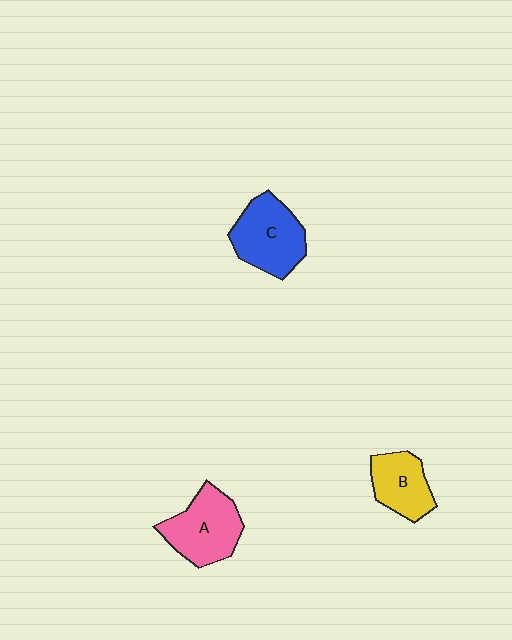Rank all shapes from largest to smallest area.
From largest to smallest: C (blue), A (pink), B (yellow).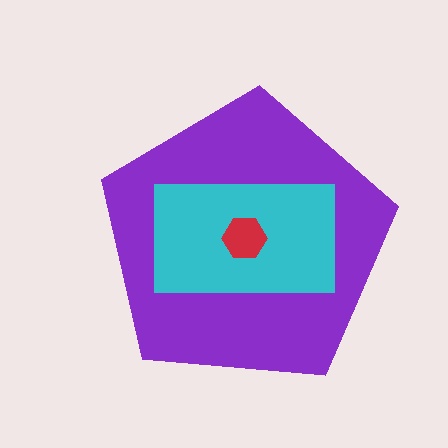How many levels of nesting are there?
3.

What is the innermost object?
The red hexagon.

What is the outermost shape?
The purple pentagon.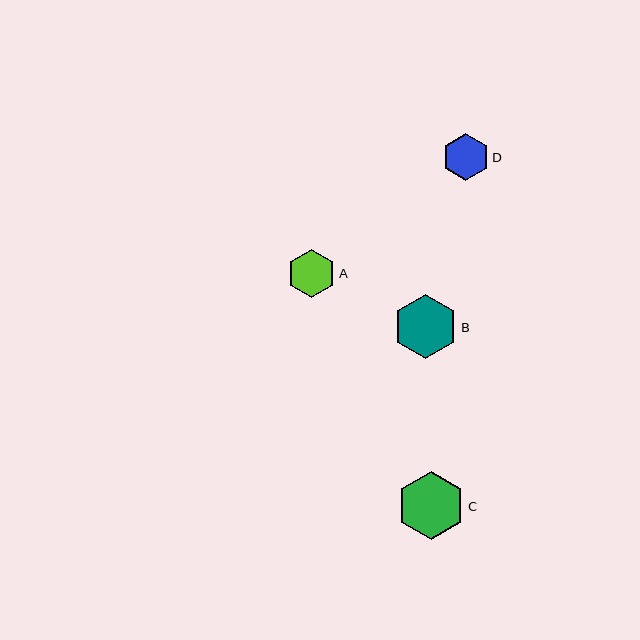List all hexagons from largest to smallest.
From largest to smallest: C, B, A, D.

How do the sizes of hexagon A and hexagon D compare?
Hexagon A and hexagon D are approximately the same size.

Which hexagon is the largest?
Hexagon C is the largest with a size of approximately 68 pixels.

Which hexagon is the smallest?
Hexagon D is the smallest with a size of approximately 47 pixels.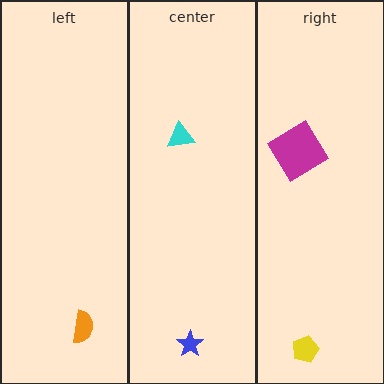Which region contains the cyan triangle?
The center region.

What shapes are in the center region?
The cyan triangle, the blue star.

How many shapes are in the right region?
2.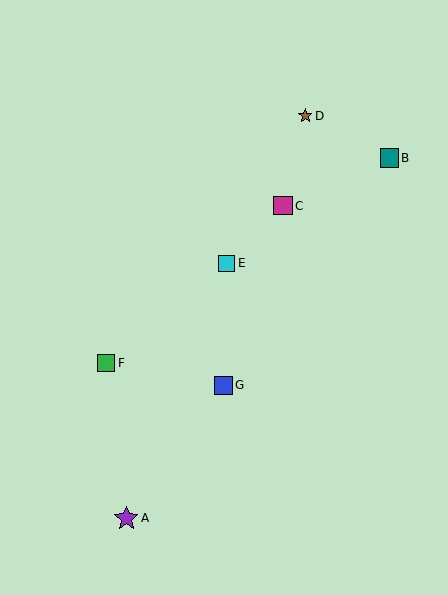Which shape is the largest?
The purple star (labeled A) is the largest.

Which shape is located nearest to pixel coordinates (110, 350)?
The green square (labeled F) at (106, 363) is nearest to that location.